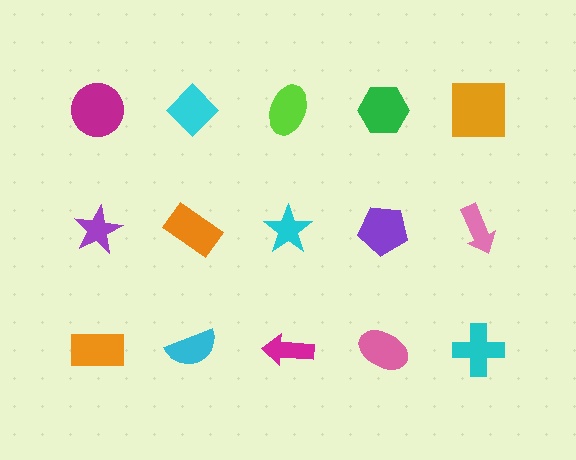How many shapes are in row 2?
5 shapes.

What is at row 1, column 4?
A green hexagon.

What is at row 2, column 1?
A purple star.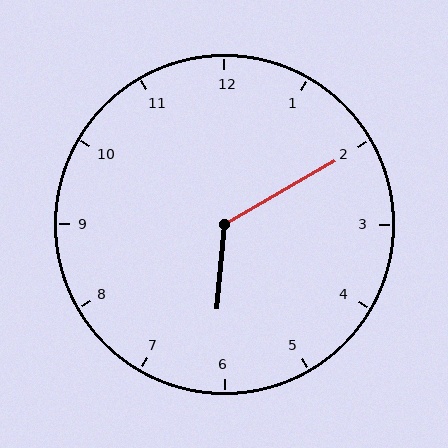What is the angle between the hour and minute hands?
Approximately 125 degrees.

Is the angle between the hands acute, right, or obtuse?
It is obtuse.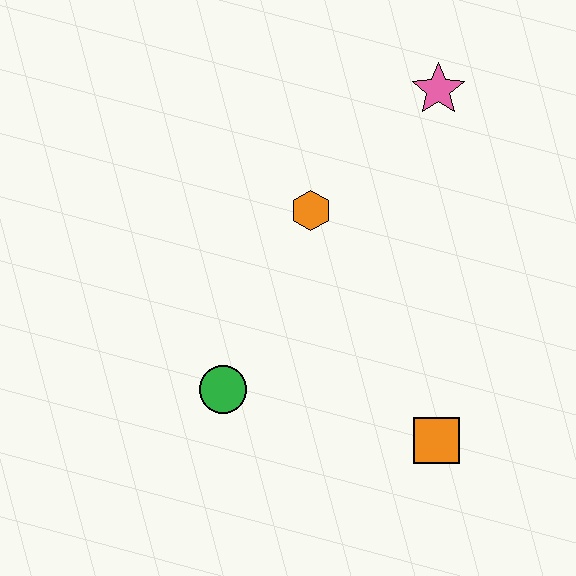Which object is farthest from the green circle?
The pink star is farthest from the green circle.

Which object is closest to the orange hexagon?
The pink star is closest to the orange hexagon.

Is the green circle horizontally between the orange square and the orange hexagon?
No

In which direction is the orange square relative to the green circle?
The orange square is to the right of the green circle.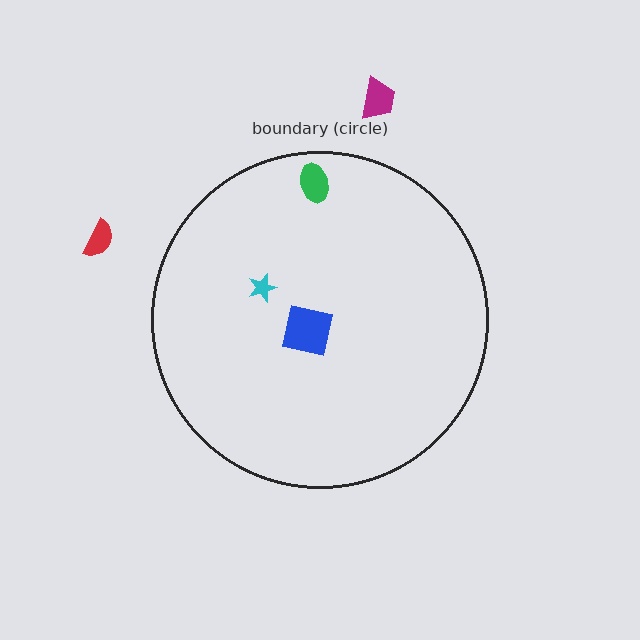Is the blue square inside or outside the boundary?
Inside.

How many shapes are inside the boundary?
3 inside, 2 outside.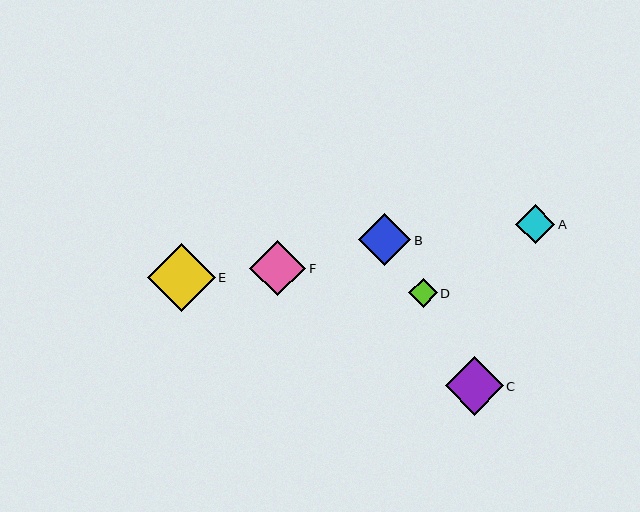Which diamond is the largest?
Diamond E is the largest with a size of approximately 68 pixels.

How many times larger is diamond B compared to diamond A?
Diamond B is approximately 1.3 times the size of diamond A.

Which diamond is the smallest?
Diamond D is the smallest with a size of approximately 29 pixels.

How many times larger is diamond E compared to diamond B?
Diamond E is approximately 1.3 times the size of diamond B.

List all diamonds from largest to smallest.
From largest to smallest: E, C, F, B, A, D.